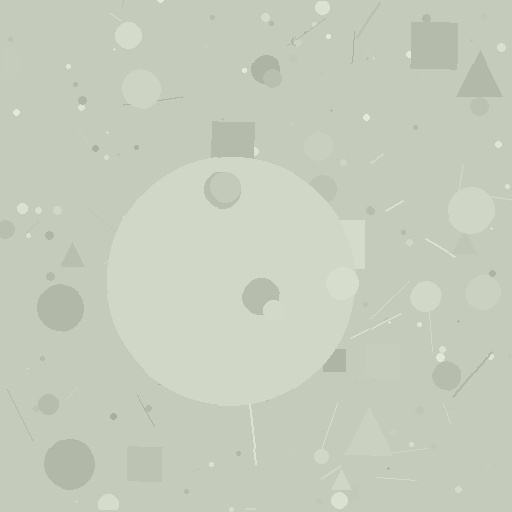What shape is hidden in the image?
A circle is hidden in the image.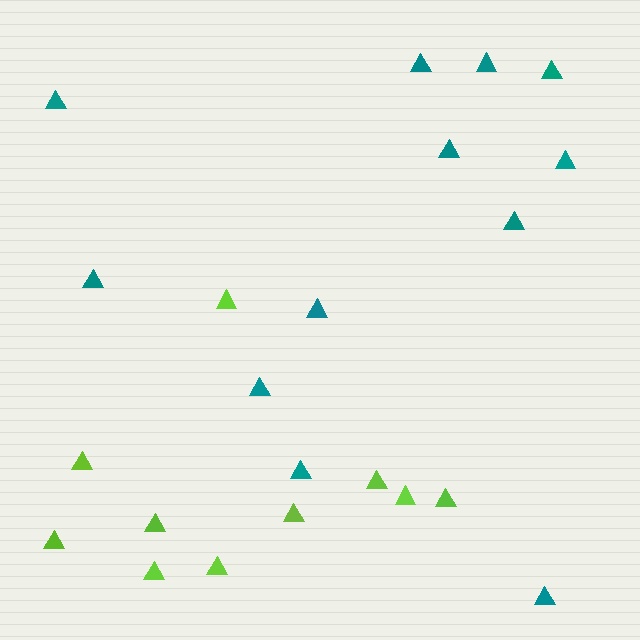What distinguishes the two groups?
There are 2 groups: one group of lime triangles (10) and one group of teal triangles (12).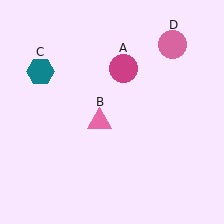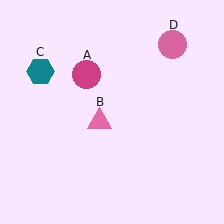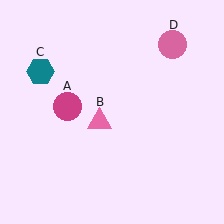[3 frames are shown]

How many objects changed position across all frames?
1 object changed position: magenta circle (object A).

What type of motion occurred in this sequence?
The magenta circle (object A) rotated counterclockwise around the center of the scene.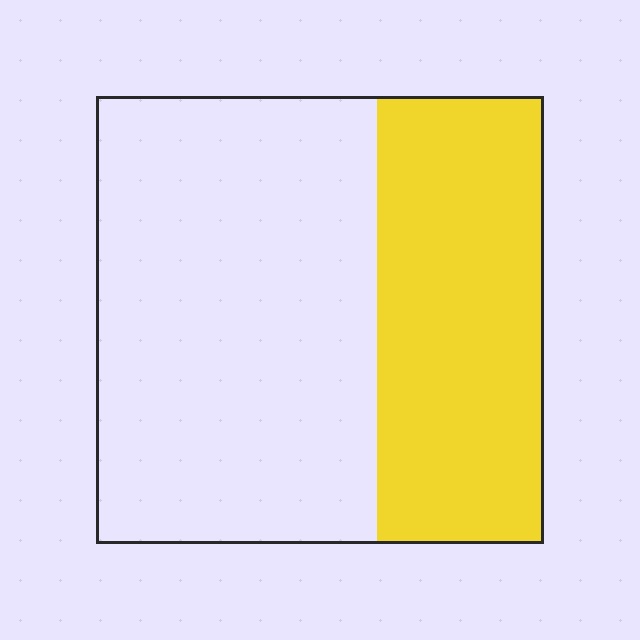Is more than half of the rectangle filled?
No.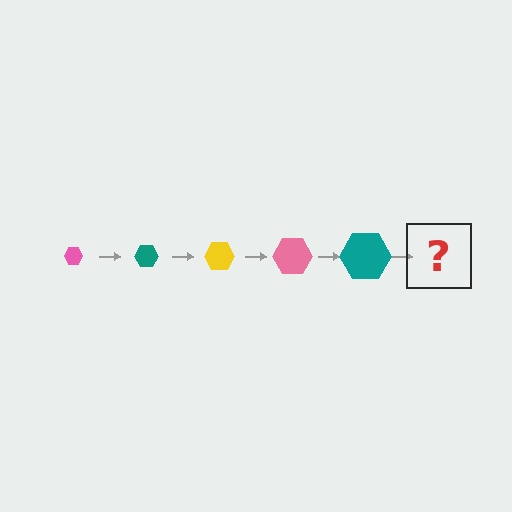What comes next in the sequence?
The next element should be a yellow hexagon, larger than the previous one.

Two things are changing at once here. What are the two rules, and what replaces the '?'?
The two rules are that the hexagon grows larger each step and the color cycles through pink, teal, and yellow. The '?' should be a yellow hexagon, larger than the previous one.